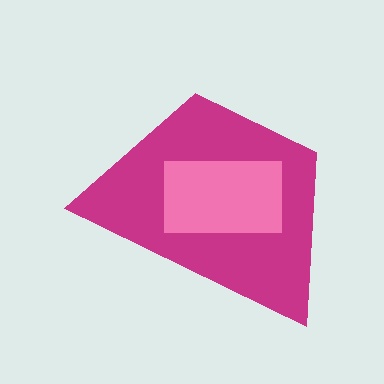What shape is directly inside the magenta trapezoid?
The pink rectangle.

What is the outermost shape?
The magenta trapezoid.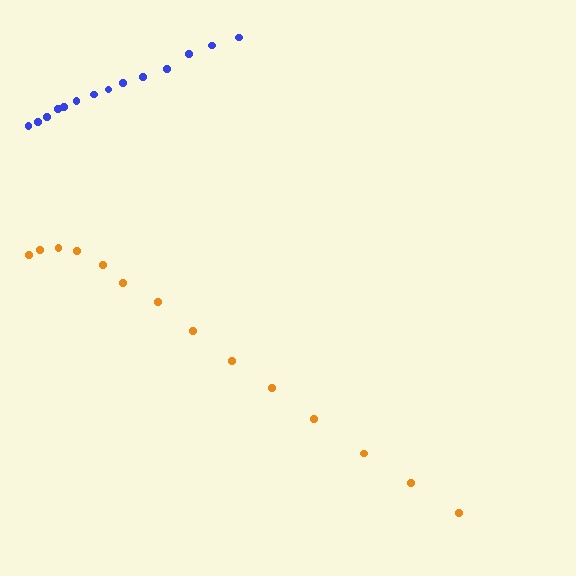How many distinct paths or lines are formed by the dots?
There are 2 distinct paths.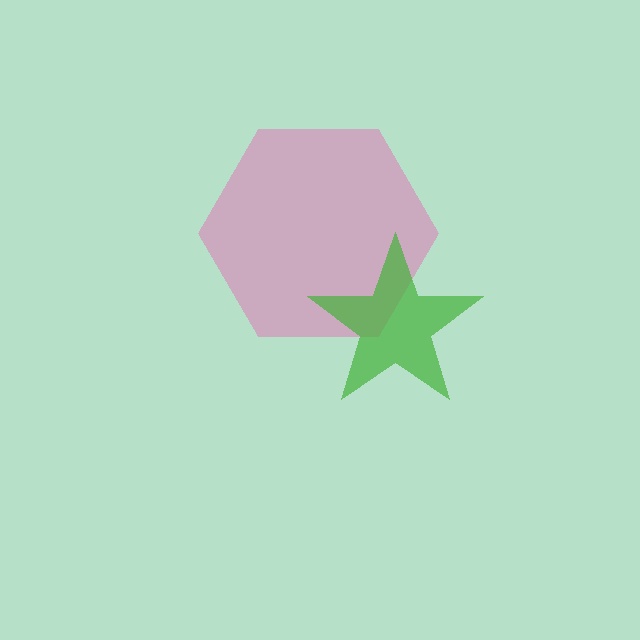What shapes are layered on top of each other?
The layered shapes are: a pink hexagon, a green star.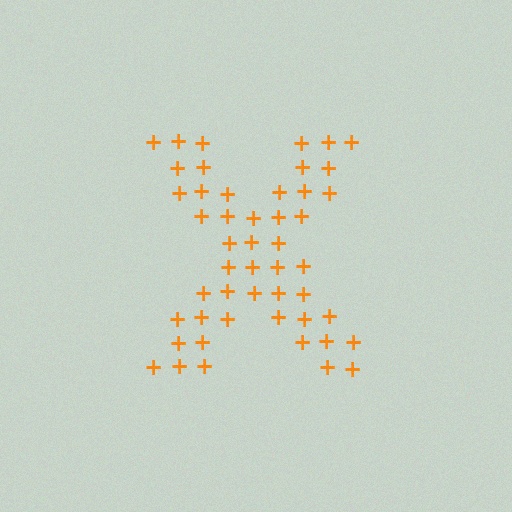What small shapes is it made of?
It is made of small plus signs.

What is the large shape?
The large shape is the letter X.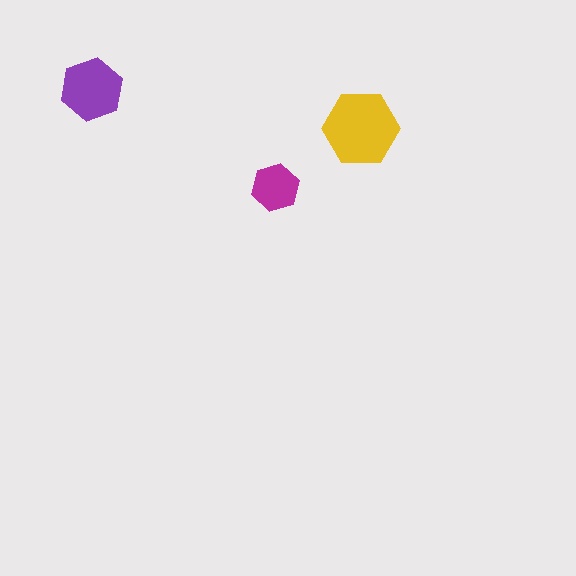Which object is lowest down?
The magenta hexagon is bottommost.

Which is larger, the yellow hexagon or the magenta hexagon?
The yellow one.